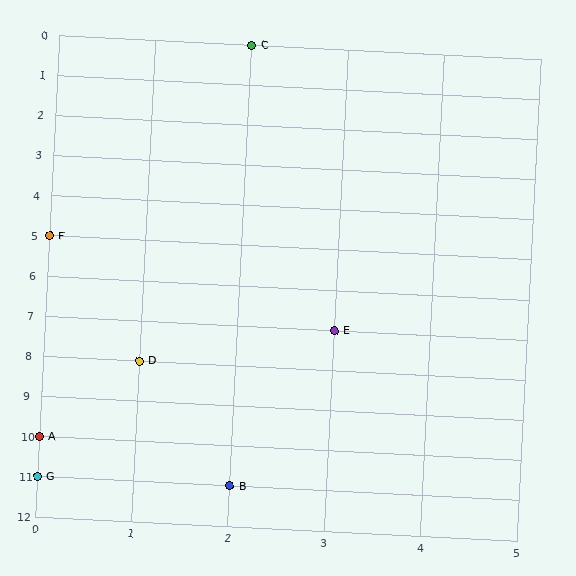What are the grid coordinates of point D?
Point D is at grid coordinates (1, 8).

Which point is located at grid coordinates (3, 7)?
Point E is at (3, 7).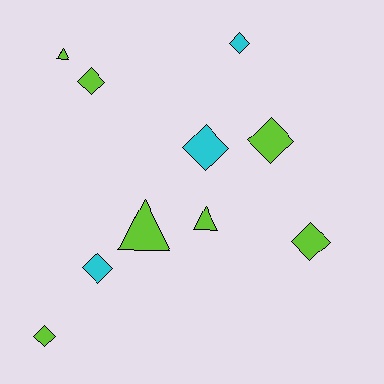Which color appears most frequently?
Lime, with 7 objects.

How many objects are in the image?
There are 10 objects.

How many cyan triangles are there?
There are no cyan triangles.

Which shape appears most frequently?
Diamond, with 7 objects.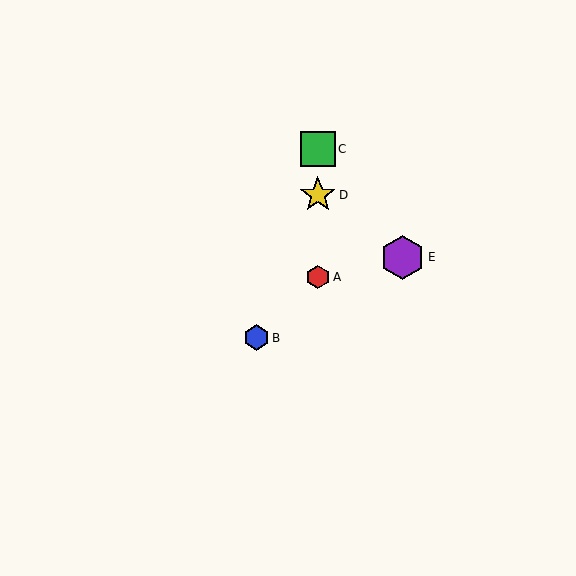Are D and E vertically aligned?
No, D is at x≈318 and E is at x≈403.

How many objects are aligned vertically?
3 objects (A, C, D) are aligned vertically.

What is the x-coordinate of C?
Object C is at x≈318.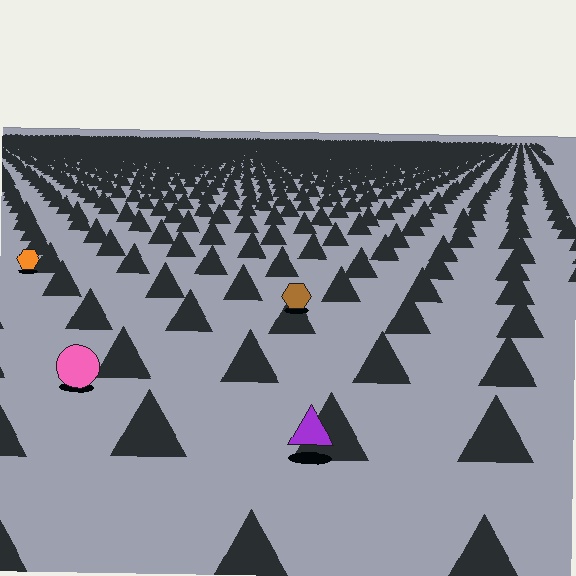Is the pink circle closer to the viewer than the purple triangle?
No. The purple triangle is closer — you can tell from the texture gradient: the ground texture is coarser near it.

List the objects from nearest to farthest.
From nearest to farthest: the purple triangle, the pink circle, the brown hexagon, the orange hexagon.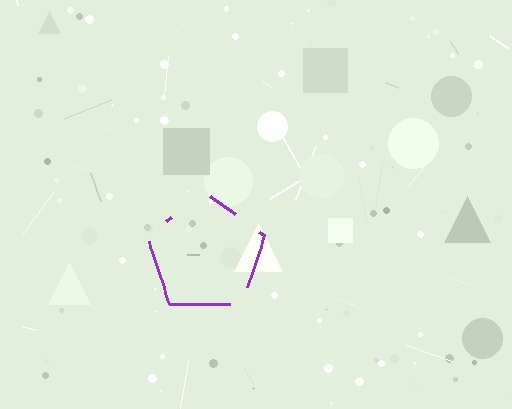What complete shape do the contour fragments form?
The contour fragments form a pentagon.